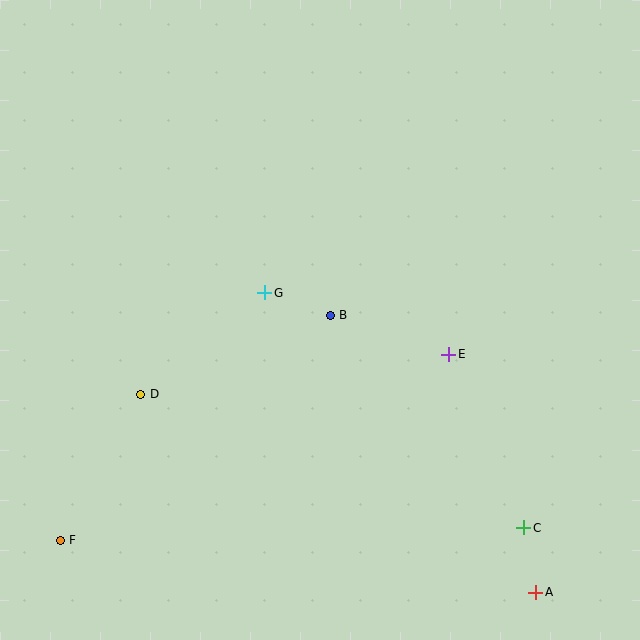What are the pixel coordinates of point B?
Point B is at (330, 315).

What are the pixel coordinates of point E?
Point E is at (449, 354).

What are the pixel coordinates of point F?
Point F is at (60, 540).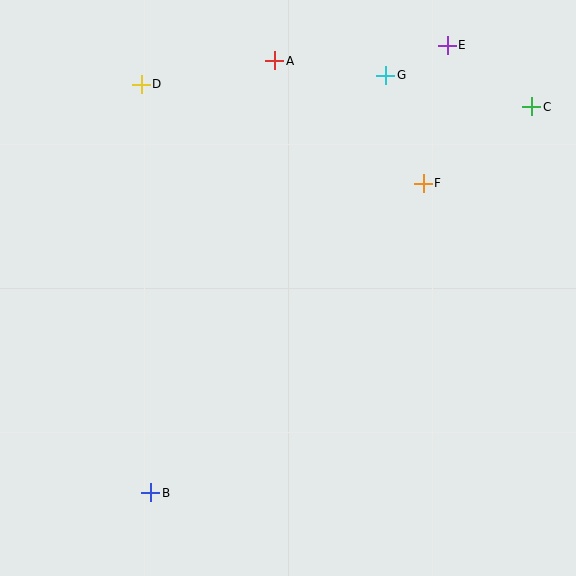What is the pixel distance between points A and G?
The distance between A and G is 112 pixels.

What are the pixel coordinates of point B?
Point B is at (151, 493).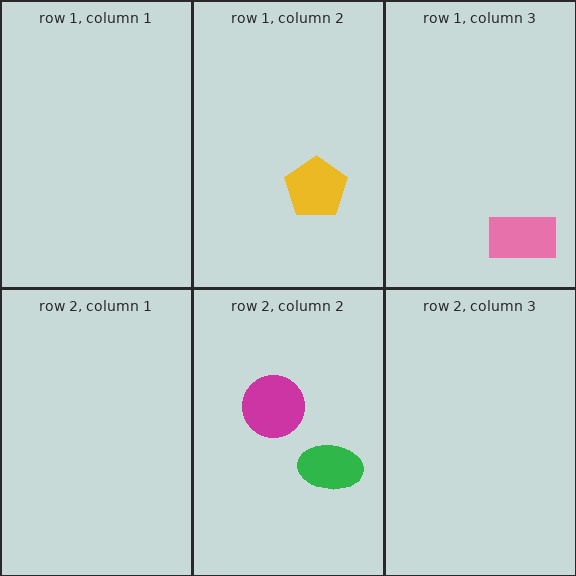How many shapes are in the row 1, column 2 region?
1.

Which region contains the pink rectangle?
The row 1, column 3 region.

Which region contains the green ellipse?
The row 2, column 2 region.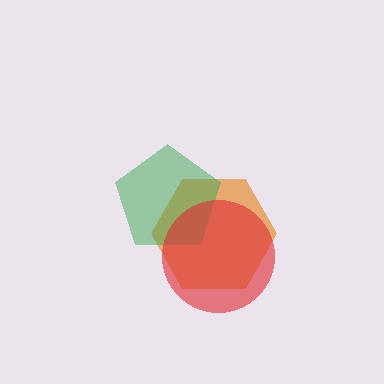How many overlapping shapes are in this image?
There are 3 overlapping shapes in the image.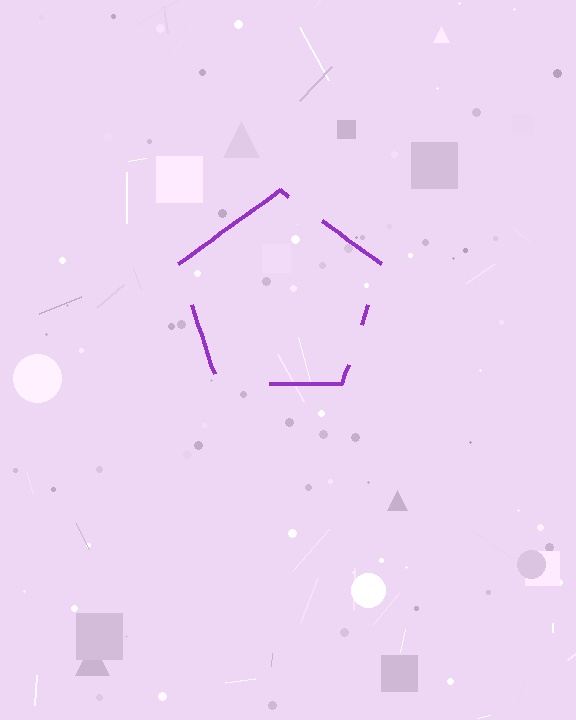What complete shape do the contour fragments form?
The contour fragments form a pentagon.